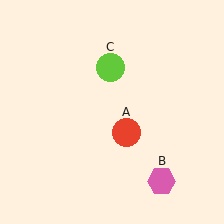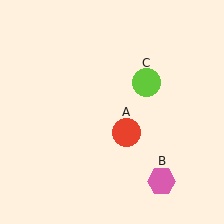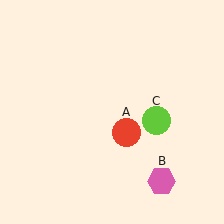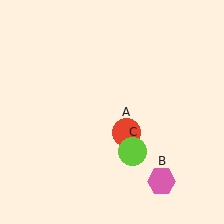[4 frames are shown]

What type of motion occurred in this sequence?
The lime circle (object C) rotated clockwise around the center of the scene.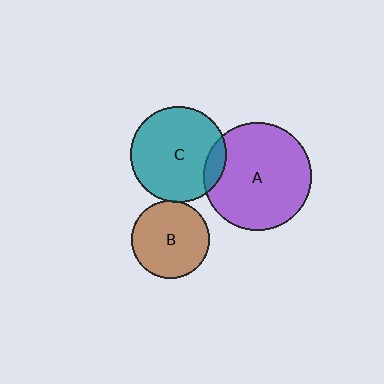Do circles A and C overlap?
Yes.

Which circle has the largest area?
Circle A (purple).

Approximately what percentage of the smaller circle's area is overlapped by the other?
Approximately 10%.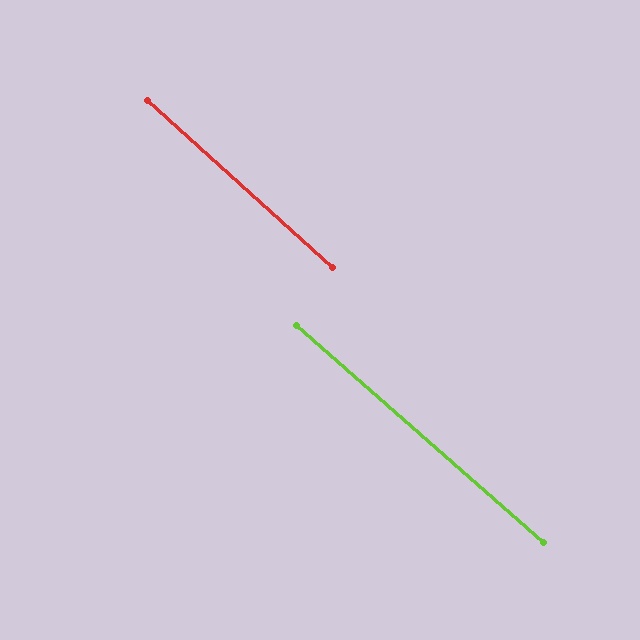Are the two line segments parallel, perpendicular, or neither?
Parallel — their directions differ by only 0.7°.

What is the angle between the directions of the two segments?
Approximately 1 degree.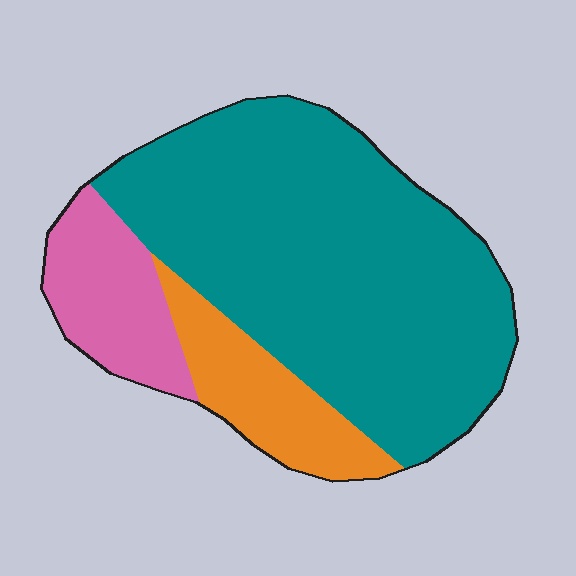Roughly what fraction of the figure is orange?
Orange covers 15% of the figure.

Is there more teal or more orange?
Teal.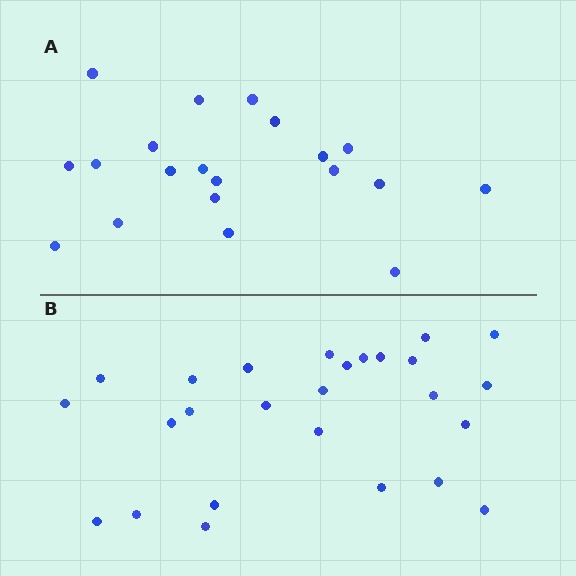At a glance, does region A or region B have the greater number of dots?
Region B (the bottom region) has more dots.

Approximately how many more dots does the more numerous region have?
Region B has about 6 more dots than region A.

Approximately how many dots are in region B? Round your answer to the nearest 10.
About 30 dots. (The exact count is 26, which rounds to 30.)